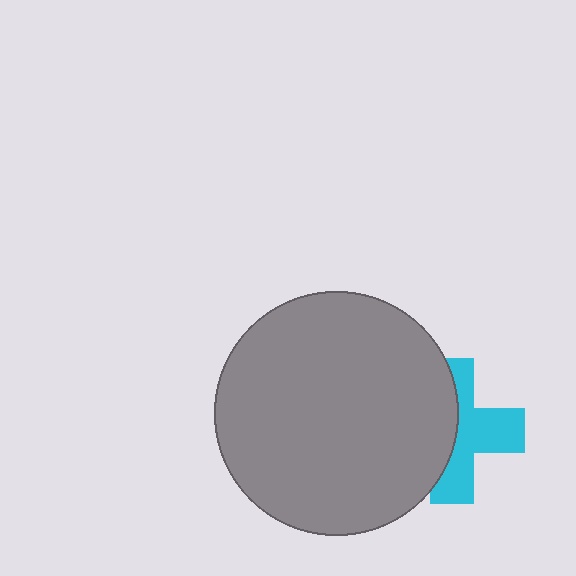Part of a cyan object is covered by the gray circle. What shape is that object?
It is a cross.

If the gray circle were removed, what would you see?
You would see the complete cyan cross.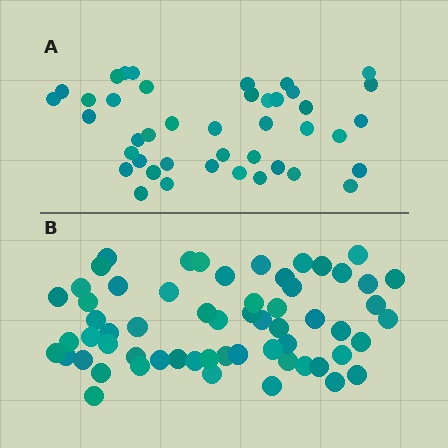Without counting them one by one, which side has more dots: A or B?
Region B (the bottom region) has more dots.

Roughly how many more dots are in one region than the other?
Region B has approximately 20 more dots than region A.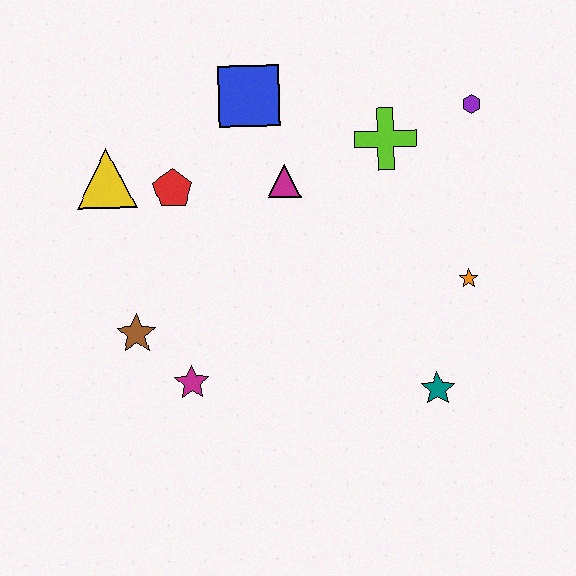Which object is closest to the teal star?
The orange star is closest to the teal star.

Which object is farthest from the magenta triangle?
The teal star is farthest from the magenta triangle.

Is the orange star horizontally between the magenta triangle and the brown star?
No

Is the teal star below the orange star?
Yes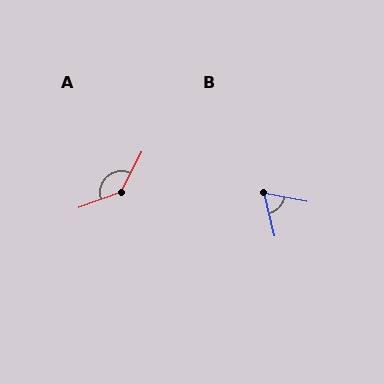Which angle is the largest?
A, at approximately 136 degrees.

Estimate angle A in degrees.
Approximately 136 degrees.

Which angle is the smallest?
B, at approximately 65 degrees.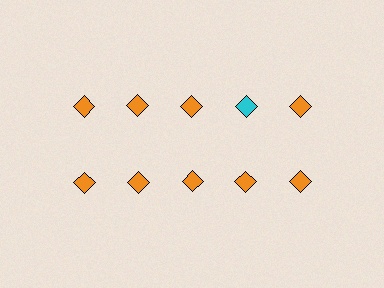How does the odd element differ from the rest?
It has a different color: cyan instead of orange.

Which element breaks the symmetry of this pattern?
The cyan diamond in the top row, second from right column breaks the symmetry. All other shapes are orange diamonds.